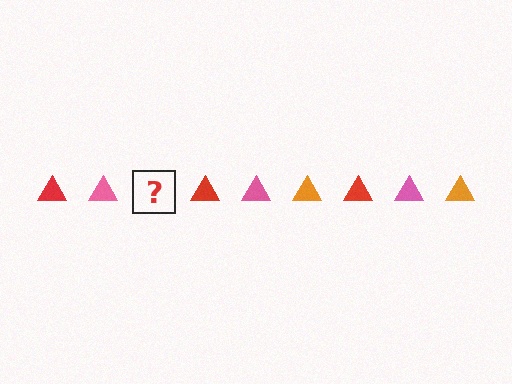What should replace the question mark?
The question mark should be replaced with an orange triangle.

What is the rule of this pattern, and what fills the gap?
The rule is that the pattern cycles through red, pink, orange triangles. The gap should be filled with an orange triangle.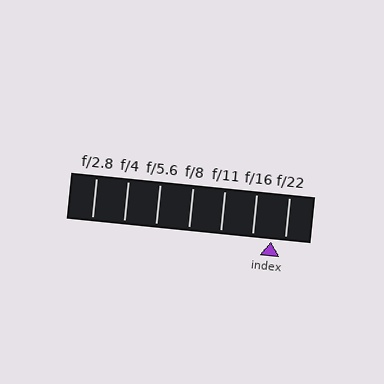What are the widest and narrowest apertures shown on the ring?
The widest aperture shown is f/2.8 and the narrowest is f/22.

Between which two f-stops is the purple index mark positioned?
The index mark is between f/16 and f/22.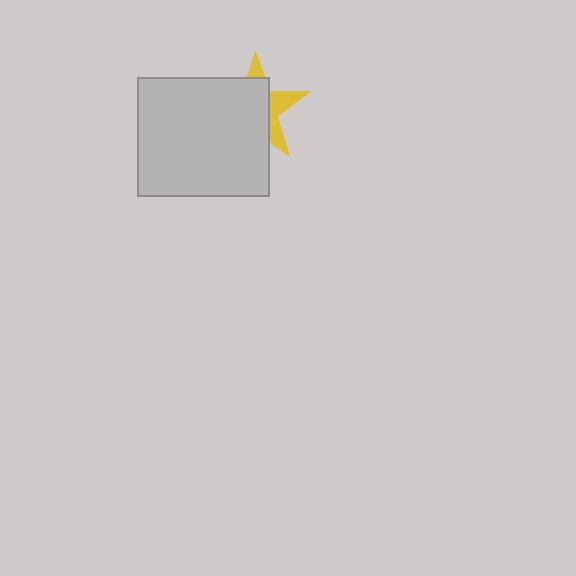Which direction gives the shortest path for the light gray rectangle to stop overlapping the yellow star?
Moving toward the lower-left gives the shortest separation.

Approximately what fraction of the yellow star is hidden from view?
Roughly 67% of the yellow star is hidden behind the light gray rectangle.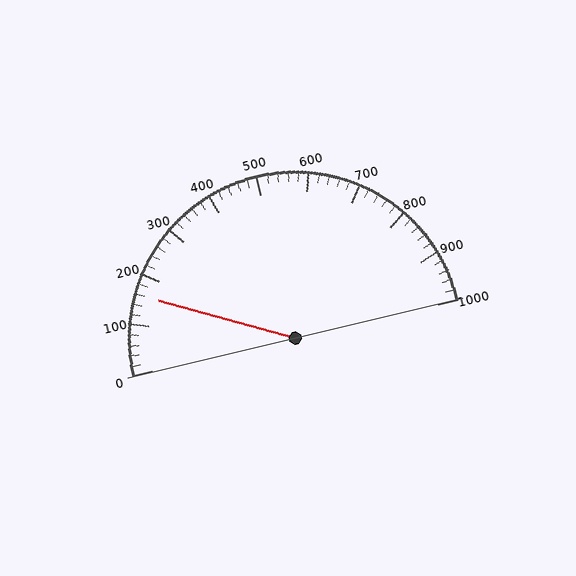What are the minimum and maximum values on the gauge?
The gauge ranges from 0 to 1000.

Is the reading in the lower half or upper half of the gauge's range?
The reading is in the lower half of the range (0 to 1000).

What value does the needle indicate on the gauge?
The needle indicates approximately 160.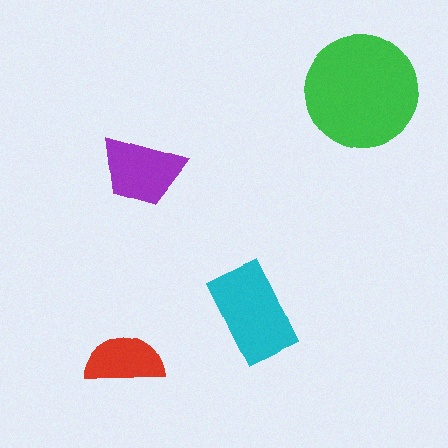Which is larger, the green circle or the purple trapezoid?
The green circle.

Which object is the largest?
The green circle.